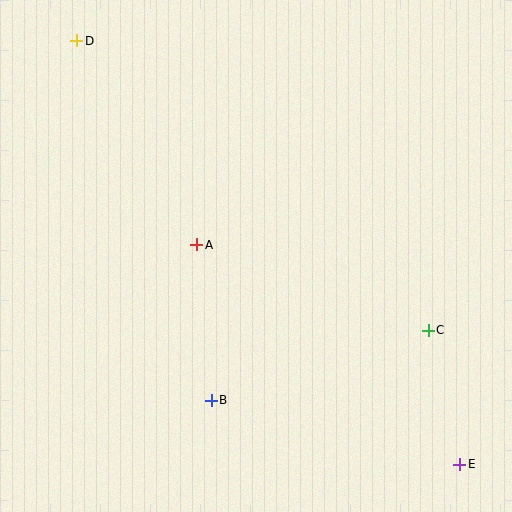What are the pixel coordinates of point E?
Point E is at (460, 464).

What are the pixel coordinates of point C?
Point C is at (428, 330).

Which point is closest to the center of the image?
Point A at (197, 245) is closest to the center.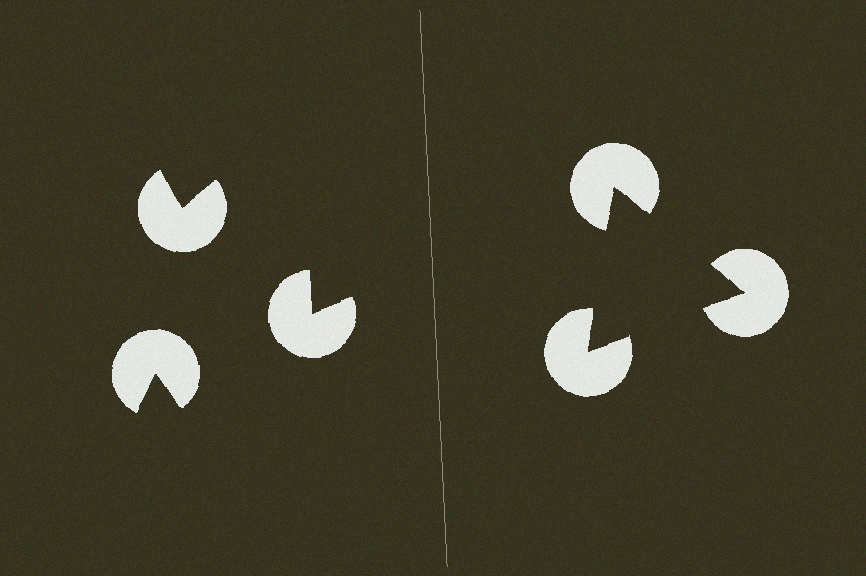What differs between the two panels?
The pac-man discs are positioned identically on both sides; only the wedge orientations differ. On the right they align to a triangle; on the left they are misaligned.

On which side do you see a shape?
An illusory triangle appears on the right side. On the left side the wedge cuts are rotated, so no coherent shape forms.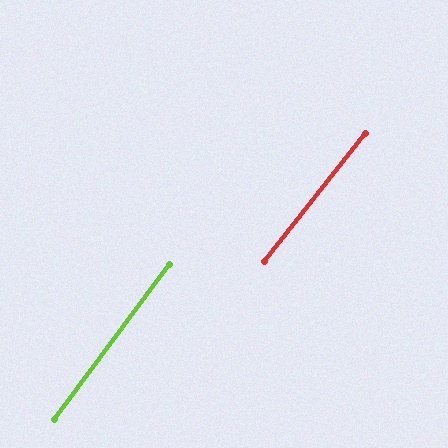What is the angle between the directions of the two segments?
Approximately 2 degrees.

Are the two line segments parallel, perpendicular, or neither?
Parallel — their directions differ by only 1.7°.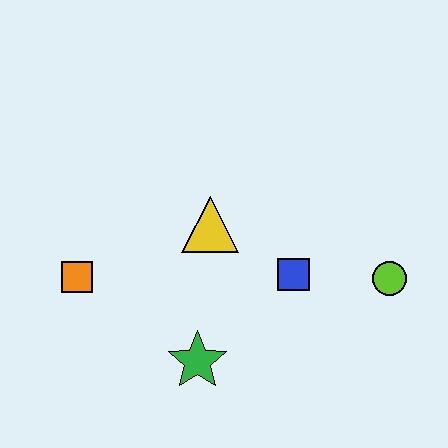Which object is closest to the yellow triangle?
The blue square is closest to the yellow triangle.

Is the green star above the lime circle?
No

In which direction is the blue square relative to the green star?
The blue square is to the right of the green star.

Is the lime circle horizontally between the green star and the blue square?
No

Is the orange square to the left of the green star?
Yes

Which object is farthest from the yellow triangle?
The lime circle is farthest from the yellow triangle.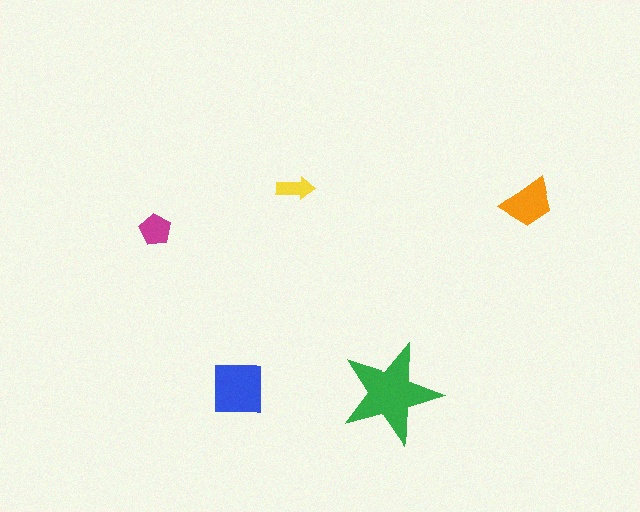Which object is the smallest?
The yellow arrow.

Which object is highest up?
The yellow arrow is topmost.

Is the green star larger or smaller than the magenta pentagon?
Larger.